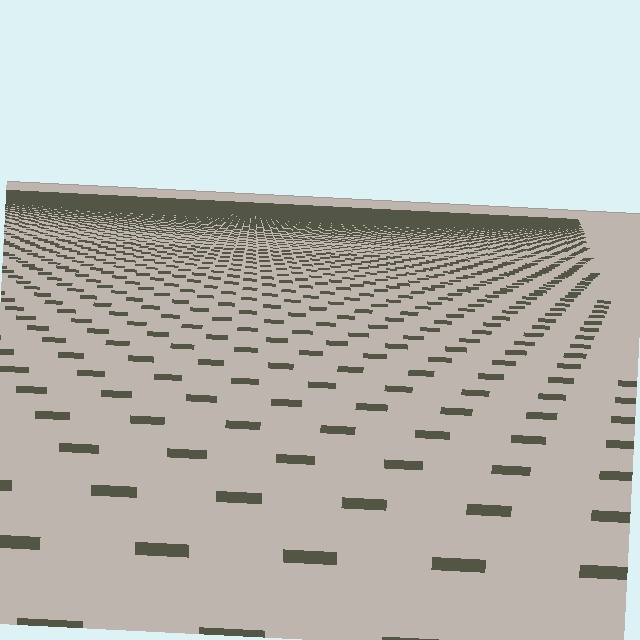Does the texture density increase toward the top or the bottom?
Density increases toward the top.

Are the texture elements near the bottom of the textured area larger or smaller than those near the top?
Larger. Near the bottom, elements are closer to the viewer and appear at a bigger on-screen size.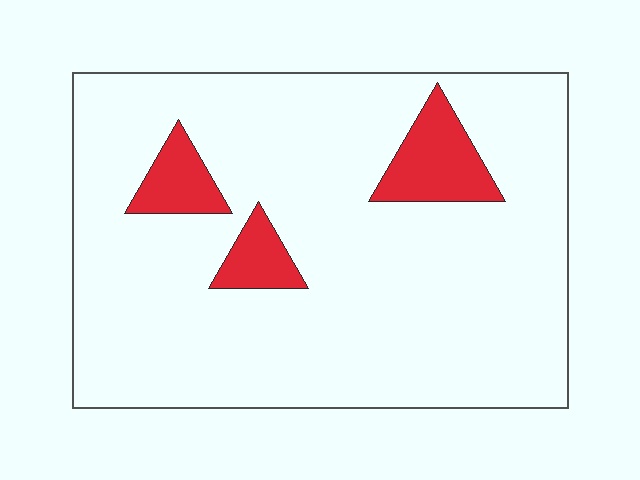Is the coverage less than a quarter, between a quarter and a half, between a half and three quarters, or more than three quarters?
Less than a quarter.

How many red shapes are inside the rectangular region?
3.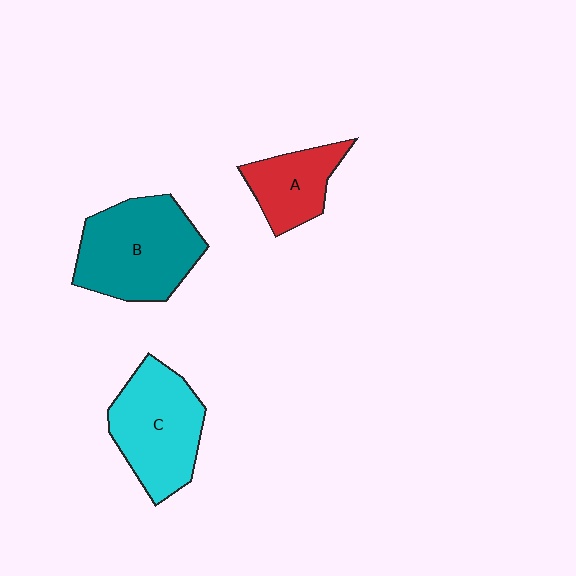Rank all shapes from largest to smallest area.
From largest to smallest: B (teal), C (cyan), A (red).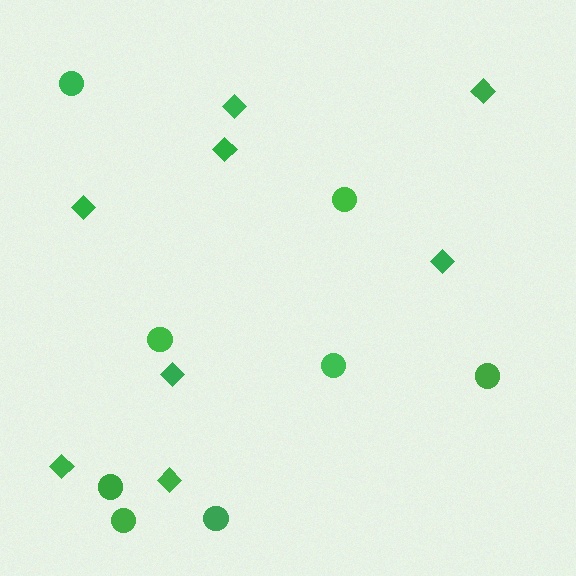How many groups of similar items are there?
There are 2 groups: one group of circles (8) and one group of diamonds (8).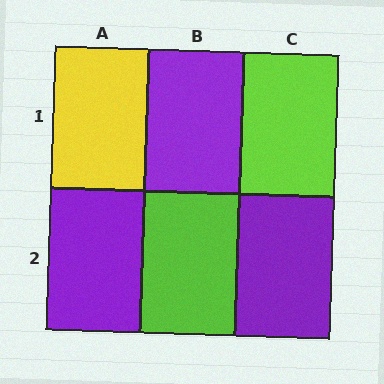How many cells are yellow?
1 cell is yellow.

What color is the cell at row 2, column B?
Lime.